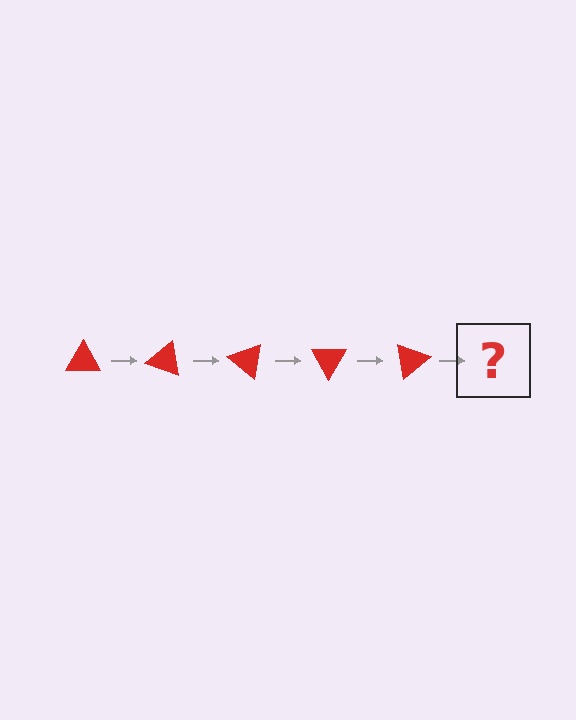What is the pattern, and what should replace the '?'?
The pattern is that the triangle rotates 20 degrees each step. The '?' should be a red triangle rotated 100 degrees.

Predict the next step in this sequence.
The next step is a red triangle rotated 100 degrees.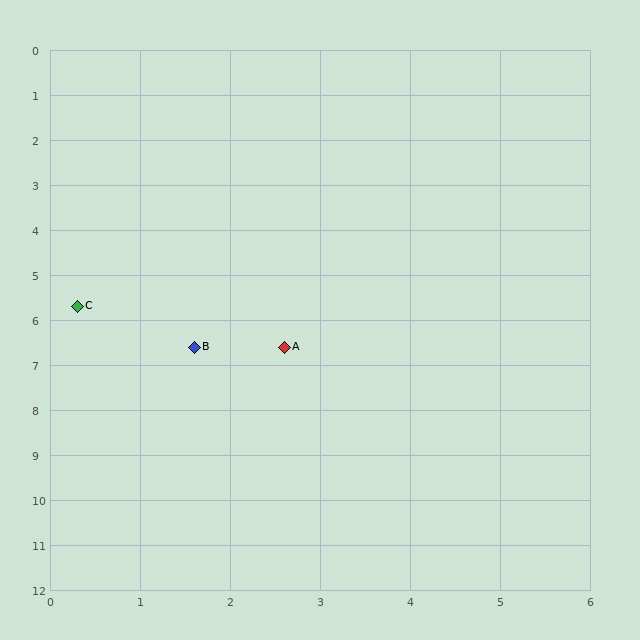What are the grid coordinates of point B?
Point B is at approximately (1.6, 6.6).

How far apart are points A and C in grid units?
Points A and C are about 2.5 grid units apart.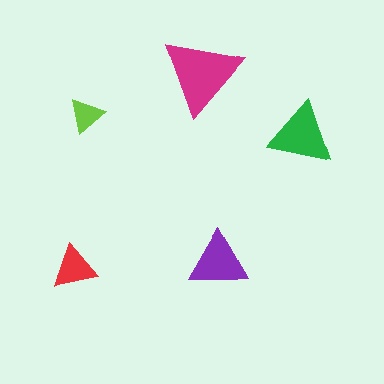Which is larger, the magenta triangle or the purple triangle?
The magenta one.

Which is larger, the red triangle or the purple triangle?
The purple one.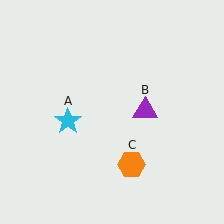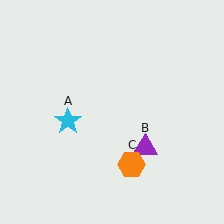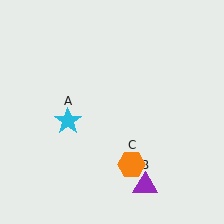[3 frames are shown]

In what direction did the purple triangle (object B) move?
The purple triangle (object B) moved down.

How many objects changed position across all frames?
1 object changed position: purple triangle (object B).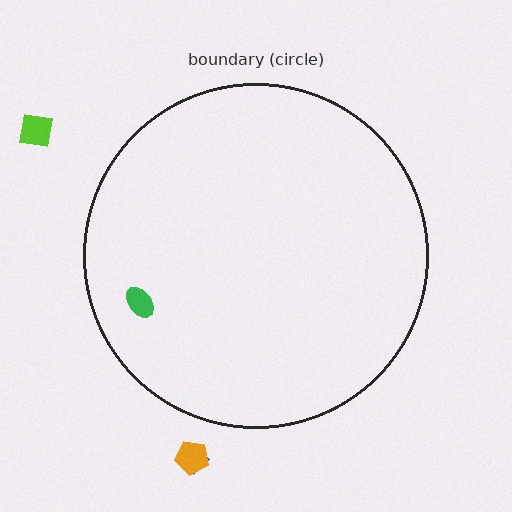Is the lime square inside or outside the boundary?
Outside.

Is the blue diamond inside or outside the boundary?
Outside.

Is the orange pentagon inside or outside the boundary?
Outside.